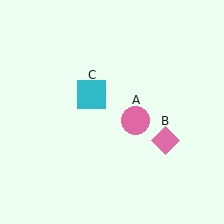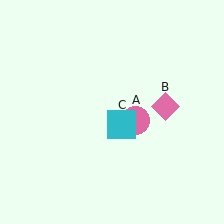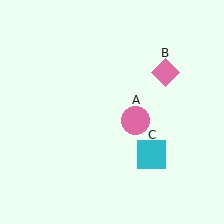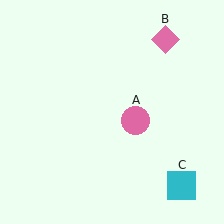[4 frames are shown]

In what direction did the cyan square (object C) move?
The cyan square (object C) moved down and to the right.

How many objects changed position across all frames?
2 objects changed position: pink diamond (object B), cyan square (object C).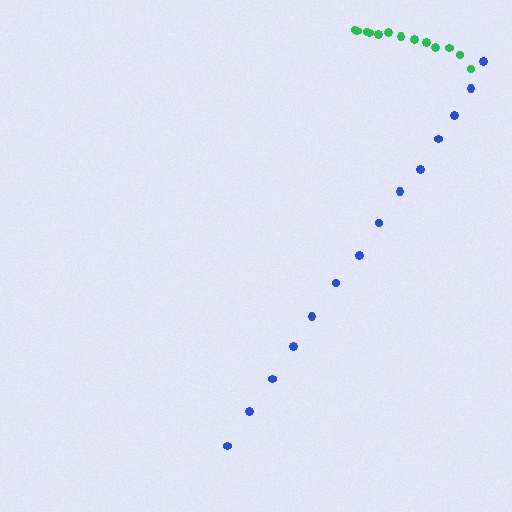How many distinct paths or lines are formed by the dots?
There are 2 distinct paths.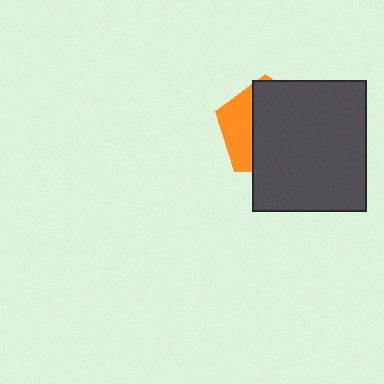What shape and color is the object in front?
The object in front is a dark gray rectangle.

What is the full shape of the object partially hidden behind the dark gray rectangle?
The partially hidden object is an orange pentagon.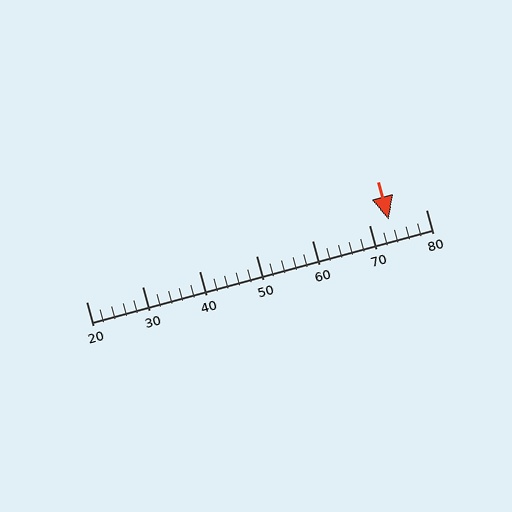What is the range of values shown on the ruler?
The ruler shows values from 20 to 80.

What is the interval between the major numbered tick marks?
The major tick marks are spaced 10 units apart.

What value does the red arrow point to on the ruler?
The red arrow points to approximately 73.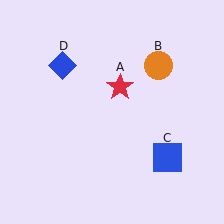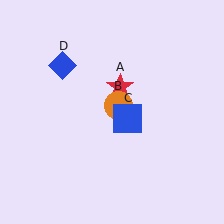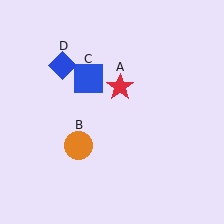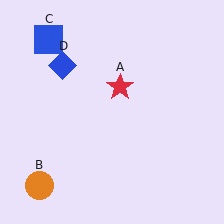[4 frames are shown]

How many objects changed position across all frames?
2 objects changed position: orange circle (object B), blue square (object C).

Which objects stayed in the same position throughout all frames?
Red star (object A) and blue diamond (object D) remained stationary.